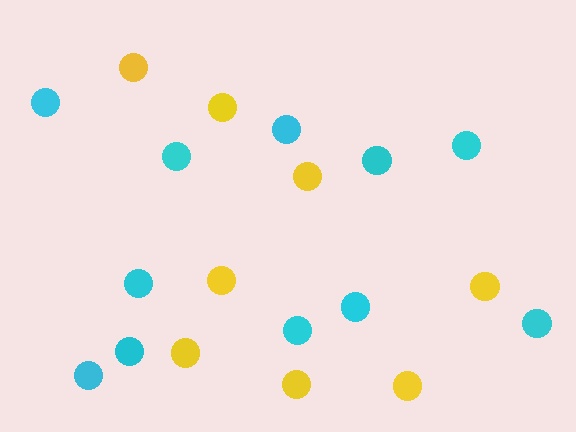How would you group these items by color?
There are 2 groups: one group of cyan circles (11) and one group of yellow circles (8).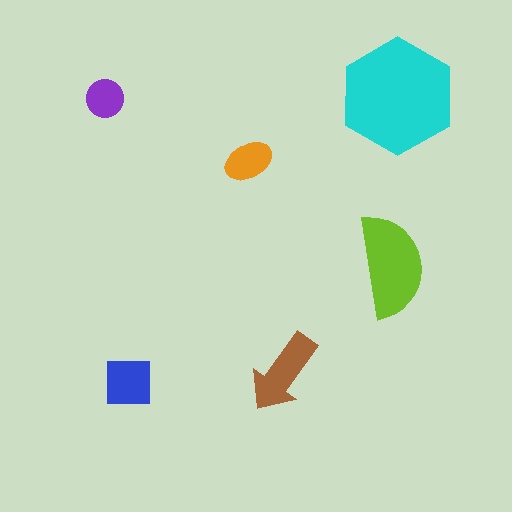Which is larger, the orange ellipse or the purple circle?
The orange ellipse.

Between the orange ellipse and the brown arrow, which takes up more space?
The brown arrow.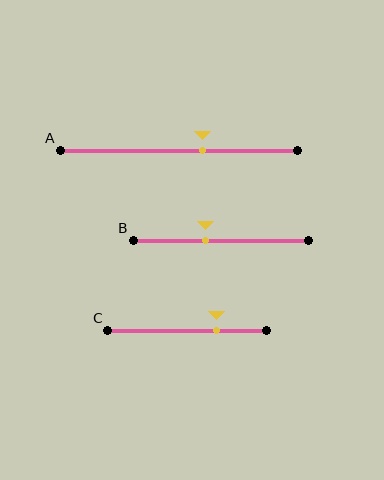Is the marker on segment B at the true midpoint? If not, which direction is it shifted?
No, the marker on segment B is shifted to the left by about 8% of the segment length.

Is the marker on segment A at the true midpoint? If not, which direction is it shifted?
No, the marker on segment A is shifted to the right by about 10% of the segment length.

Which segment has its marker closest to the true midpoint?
Segment B has its marker closest to the true midpoint.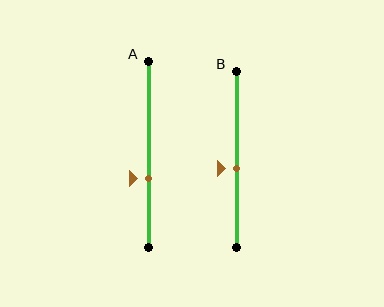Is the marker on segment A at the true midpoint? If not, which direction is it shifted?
No, the marker on segment A is shifted downward by about 13% of the segment length.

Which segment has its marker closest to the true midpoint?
Segment B has its marker closest to the true midpoint.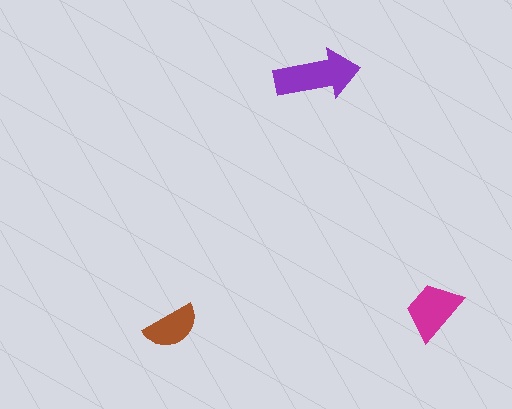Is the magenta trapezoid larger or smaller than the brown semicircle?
Larger.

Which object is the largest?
The purple arrow.